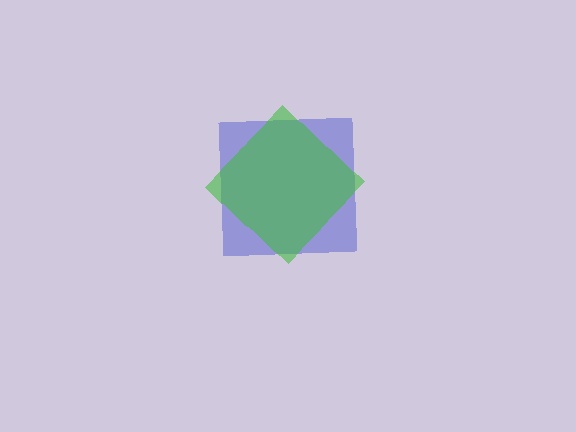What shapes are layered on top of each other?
The layered shapes are: a blue square, a green diamond.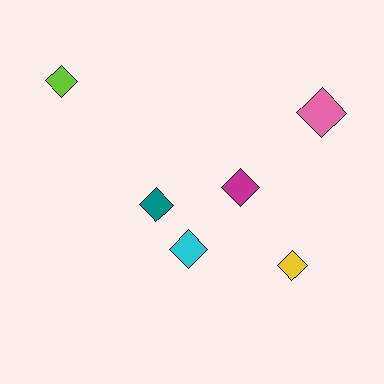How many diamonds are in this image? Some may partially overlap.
There are 6 diamonds.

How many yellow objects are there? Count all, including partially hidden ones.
There is 1 yellow object.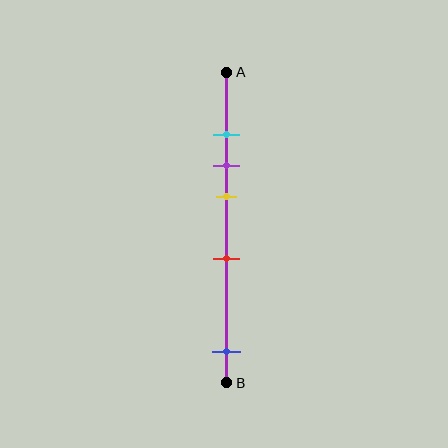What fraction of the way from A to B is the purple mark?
The purple mark is approximately 30% (0.3) of the way from A to B.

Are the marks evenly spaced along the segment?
No, the marks are not evenly spaced.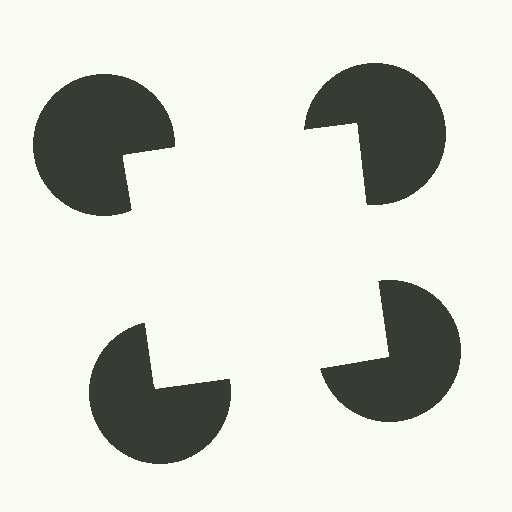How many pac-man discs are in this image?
There are 4 — one at each vertex of the illusory square.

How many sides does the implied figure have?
4 sides.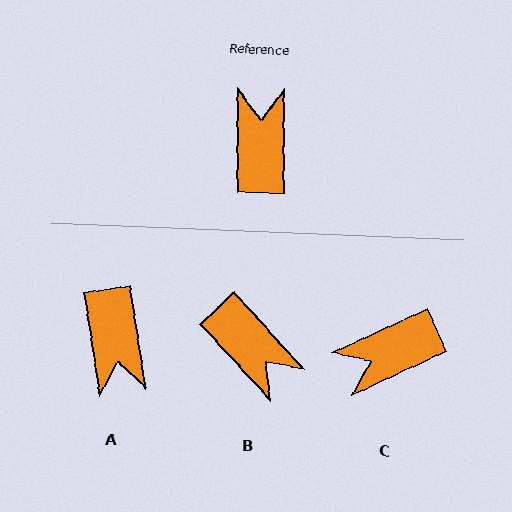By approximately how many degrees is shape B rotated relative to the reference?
Approximately 137 degrees clockwise.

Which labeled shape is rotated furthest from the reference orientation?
A, about 171 degrees away.